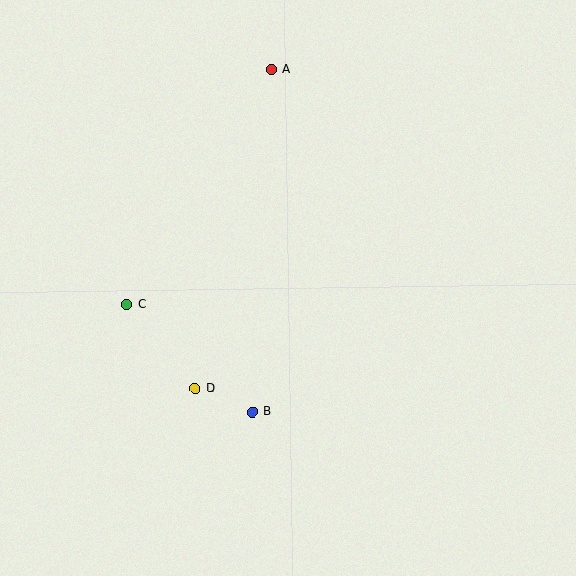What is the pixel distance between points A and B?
The distance between A and B is 343 pixels.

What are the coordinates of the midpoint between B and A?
The midpoint between B and A is at (262, 241).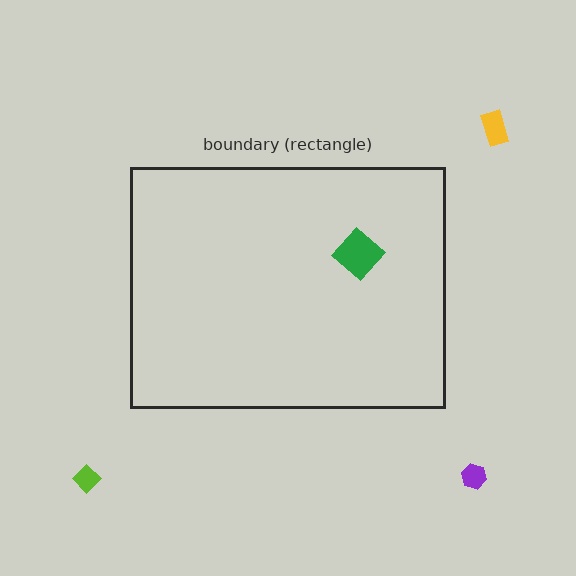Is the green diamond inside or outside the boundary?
Inside.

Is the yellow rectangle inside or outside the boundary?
Outside.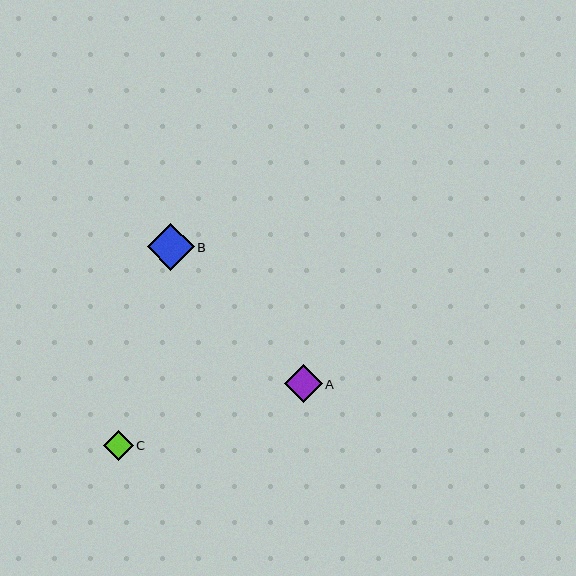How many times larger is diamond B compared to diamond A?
Diamond B is approximately 1.3 times the size of diamond A.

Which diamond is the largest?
Diamond B is the largest with a size of approximately 47 pixels.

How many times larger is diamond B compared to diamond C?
Diamond B is approximately 1.6 times the size of diamond C.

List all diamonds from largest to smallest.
From largest to smallest: B, A, C.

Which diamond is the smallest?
Diamond C is the smallest with a size of approximately 29 pixels.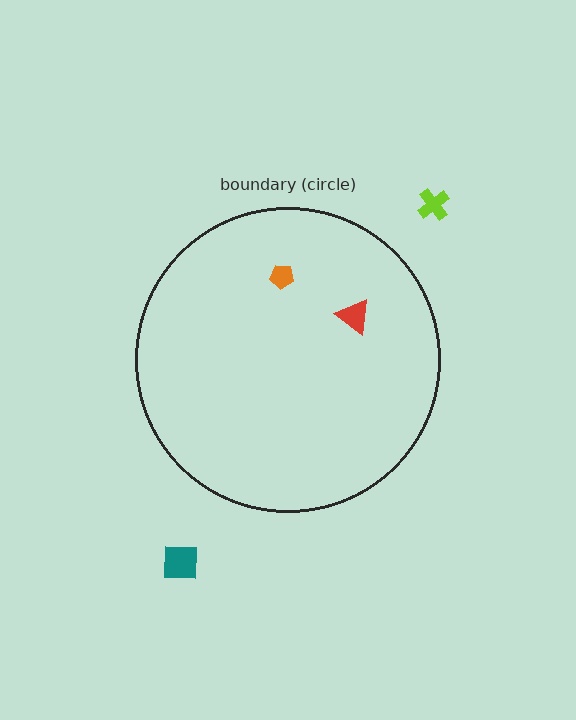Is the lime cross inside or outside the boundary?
Outside.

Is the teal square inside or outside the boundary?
Outside.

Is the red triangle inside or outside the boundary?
Inside.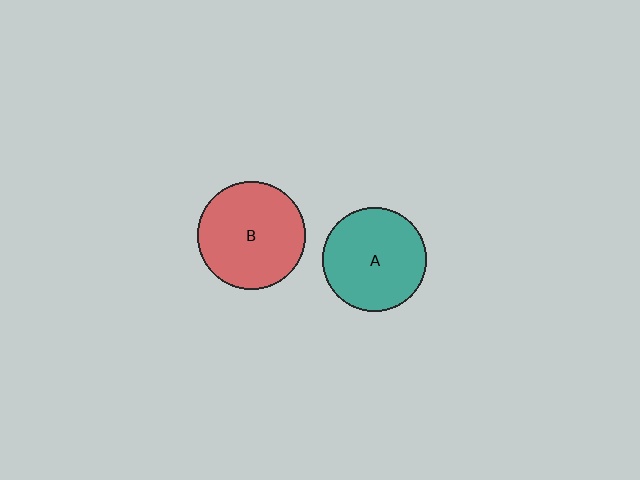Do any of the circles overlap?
No, none of the circles overlap.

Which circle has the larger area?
Circle B (red).